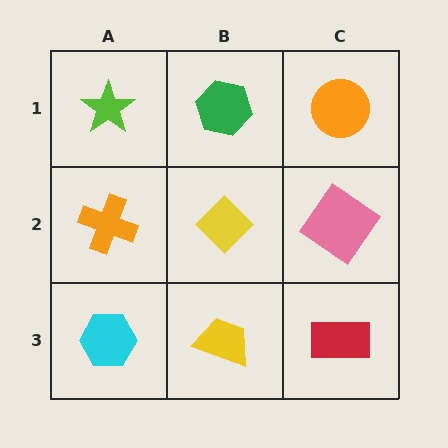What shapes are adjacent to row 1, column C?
A pink diamond (row 2, column C), a green hexagon (row 1, column B).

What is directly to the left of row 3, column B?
A cyan hexagon.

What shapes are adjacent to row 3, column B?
A yellow diamond (row 2, column B), a cyan hexagon (row 3, column A), a red rectangle (row 3, column C).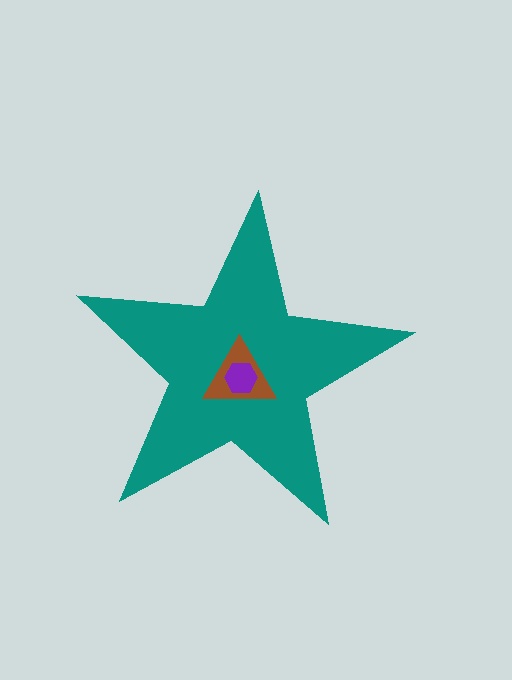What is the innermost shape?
The purple hexagon.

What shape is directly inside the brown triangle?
The purple hexagon.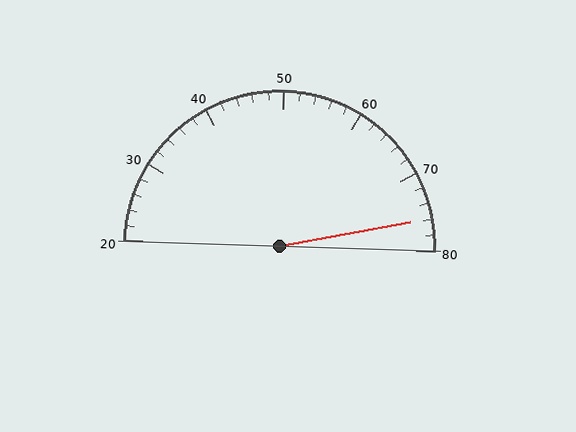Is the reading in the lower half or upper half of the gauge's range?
The reading is in the upper half of the range (20 to 80).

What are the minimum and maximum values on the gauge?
The gauge ranges from 20 to 80.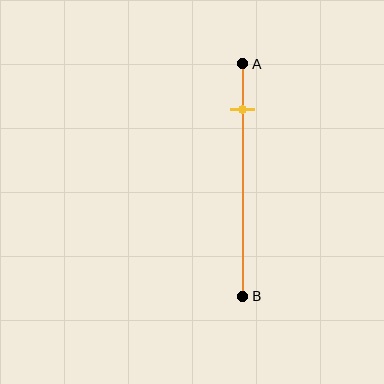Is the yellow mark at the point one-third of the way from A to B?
No, the mark is at about 20% from A, not at the 33% one-third point.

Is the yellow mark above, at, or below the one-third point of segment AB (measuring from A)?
The yellow mark is above the one-third point of segment AB.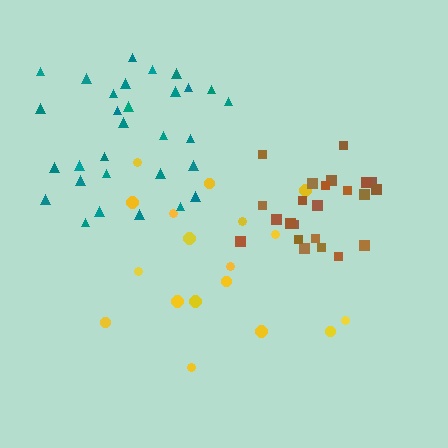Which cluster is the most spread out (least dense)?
Yellow.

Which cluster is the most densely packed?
Brown.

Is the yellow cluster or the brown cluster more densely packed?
Brown.